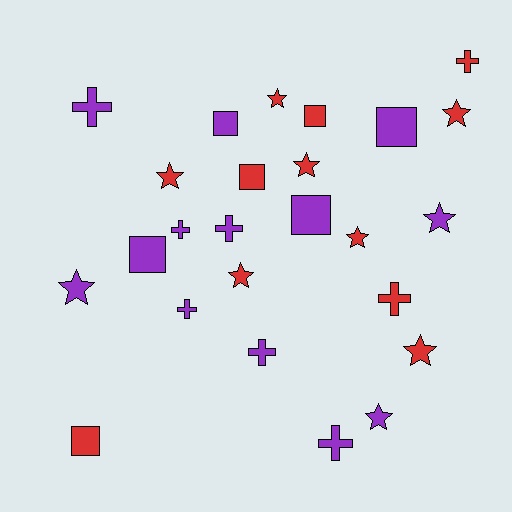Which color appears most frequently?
Purple, with 13 objects.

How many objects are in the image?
There are 25 objects.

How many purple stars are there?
There are 3 purple stars.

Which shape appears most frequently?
Star, with 10 objects.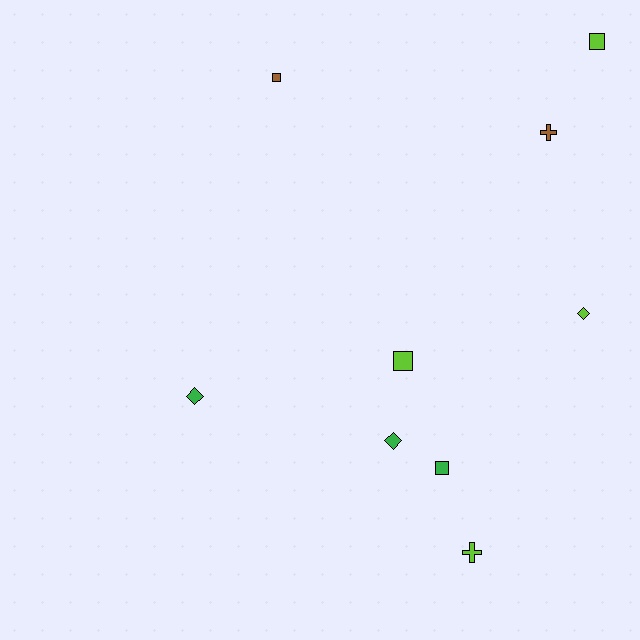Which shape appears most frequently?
Square, with 4 objects.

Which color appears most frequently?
Lime, with 4 objects.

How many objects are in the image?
There are 9 objects.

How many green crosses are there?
There are no green crosses.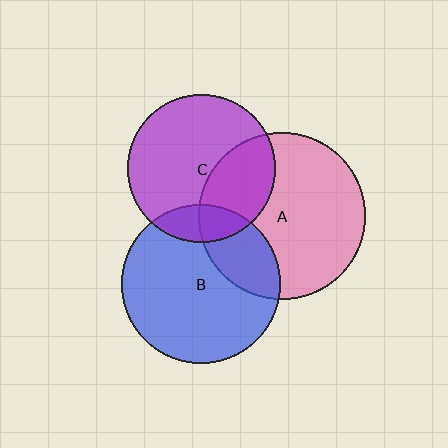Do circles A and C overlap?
Yes.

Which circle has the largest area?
Circle A (pink).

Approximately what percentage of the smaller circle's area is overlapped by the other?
Approximately 35%.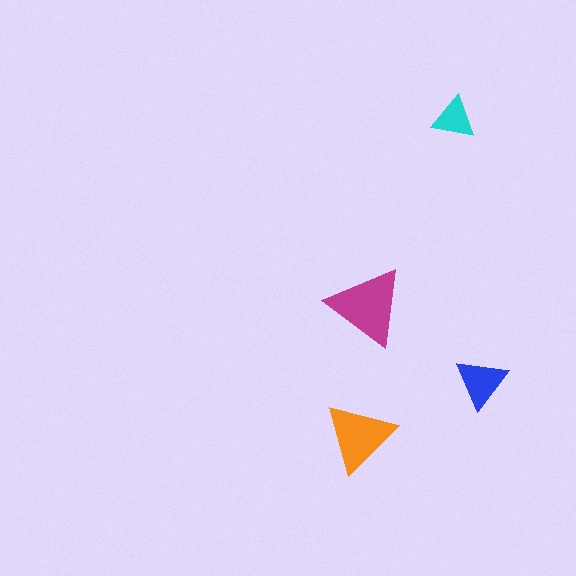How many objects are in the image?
There are 4 objects in the image.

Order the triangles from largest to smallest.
the magenta one, the orange one, the blue one, the cyan one.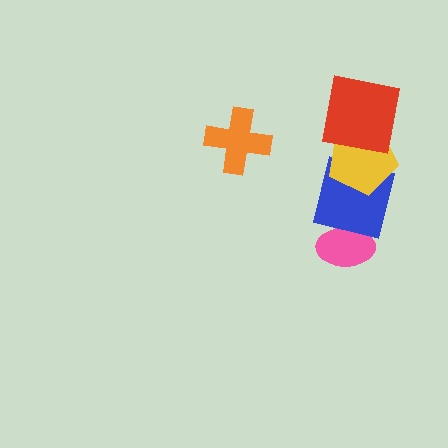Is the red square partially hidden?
No, no other shape covers it.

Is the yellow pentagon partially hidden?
Yes, it is partially covered by another shape.